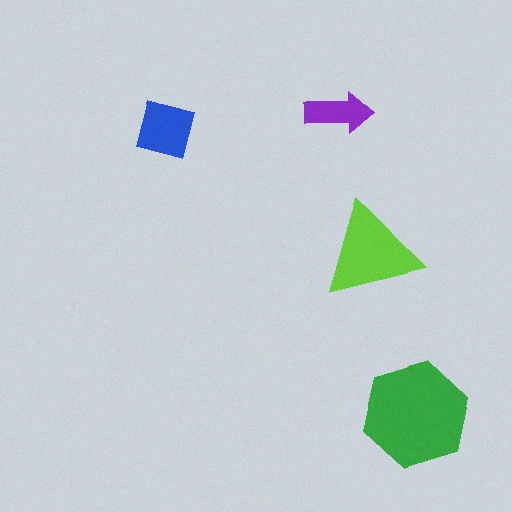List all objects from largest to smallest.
The green hexagon, the lime triangle, the blue square, the purple arrow.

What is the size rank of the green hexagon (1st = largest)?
1st.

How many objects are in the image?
There are 4 objects in the image.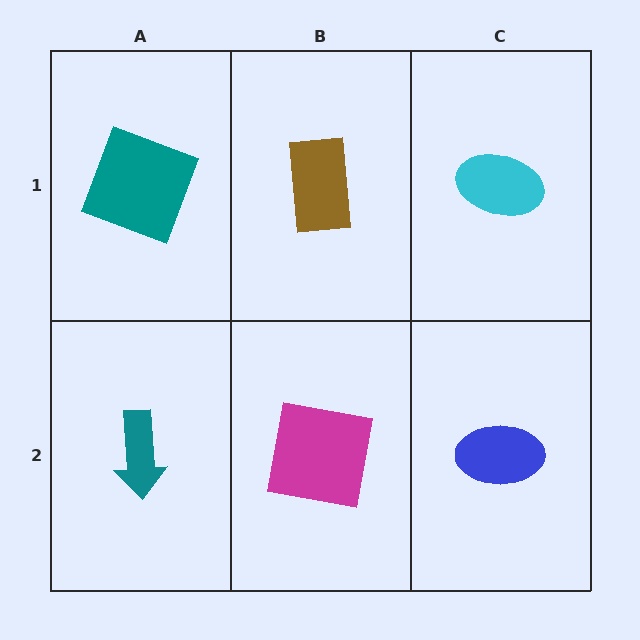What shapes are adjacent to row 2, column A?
A teal square (row 1, column A), a magenta square (row 2, column B).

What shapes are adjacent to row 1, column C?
A blue ellipse (row 2, column C), a brown rectangle (row 1, column B).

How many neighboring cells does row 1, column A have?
2.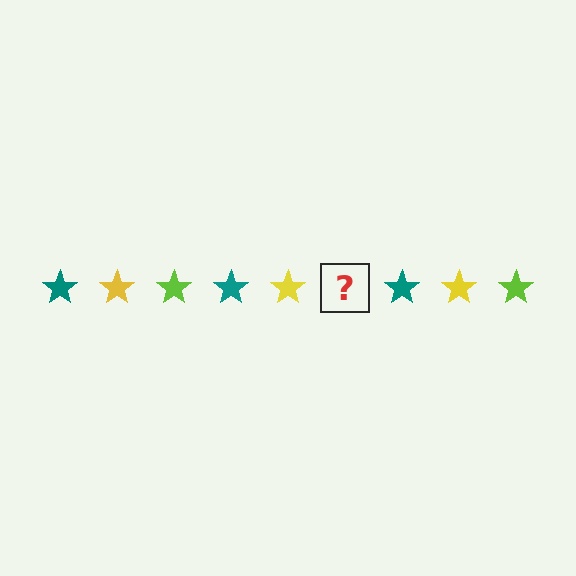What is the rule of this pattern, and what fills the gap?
The rule is that the pattern cycles through teal, yellow, lime stars. The gap should be filled with a lime star.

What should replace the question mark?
The question mark should be replaced with a lime star.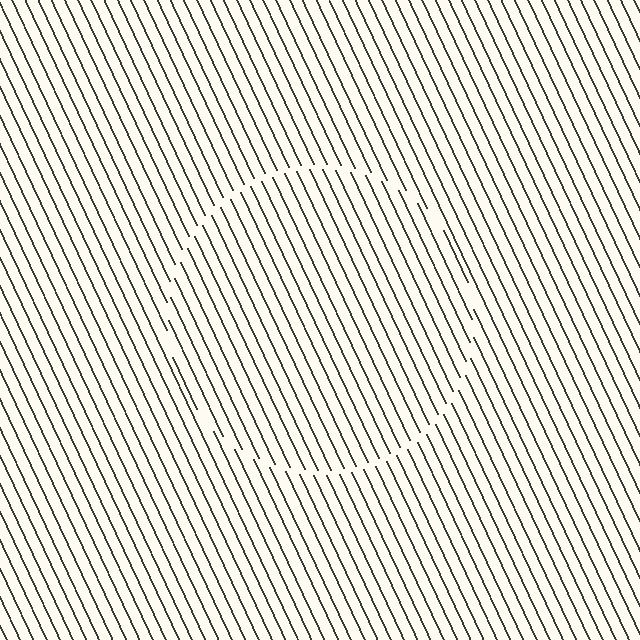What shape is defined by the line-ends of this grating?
An illusory circle. The interior of the shape contains the same grating, shifted by half a period — the contour is defined by the phase discontinuity where line-ends from the inner and outer gratings abut.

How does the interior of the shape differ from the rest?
The interior of the shape contains the same grating, shifted by half a period — the contour is defined by the phase discontinuity where line-ends from the inner and outer gratings abut.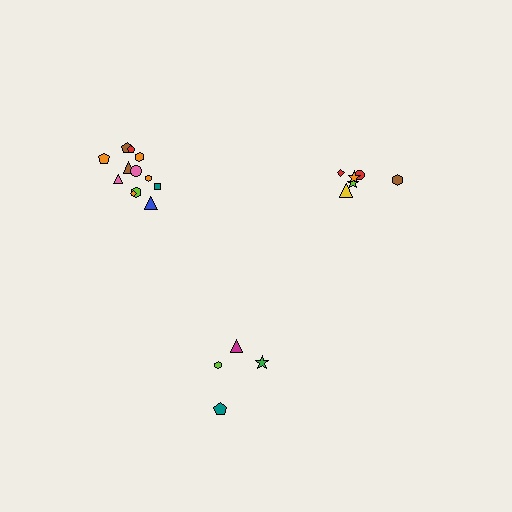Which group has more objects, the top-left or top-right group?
The top-left group.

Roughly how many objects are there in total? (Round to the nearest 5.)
Roughly 20 objects in total.